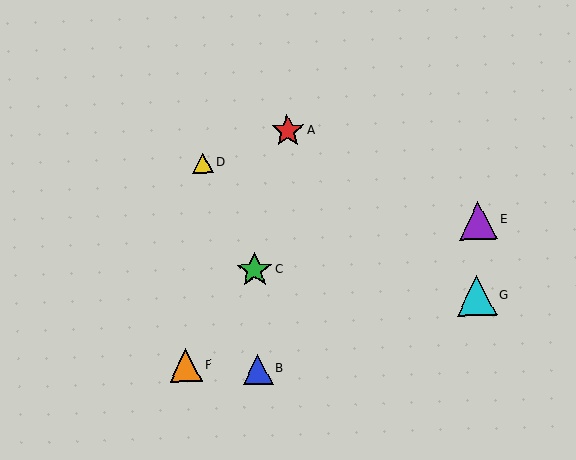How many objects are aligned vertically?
2 objects (B, C) are aligned vertically.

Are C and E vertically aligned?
No, C is at x≈255 and E is at x≈478.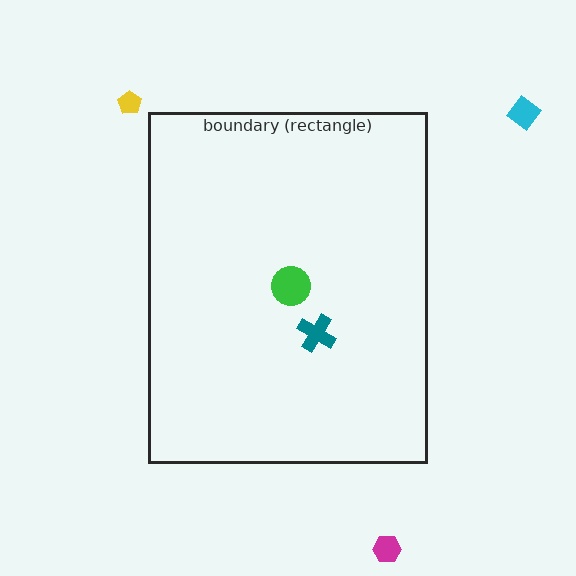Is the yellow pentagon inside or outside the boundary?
Outside.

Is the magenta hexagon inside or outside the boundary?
Outside.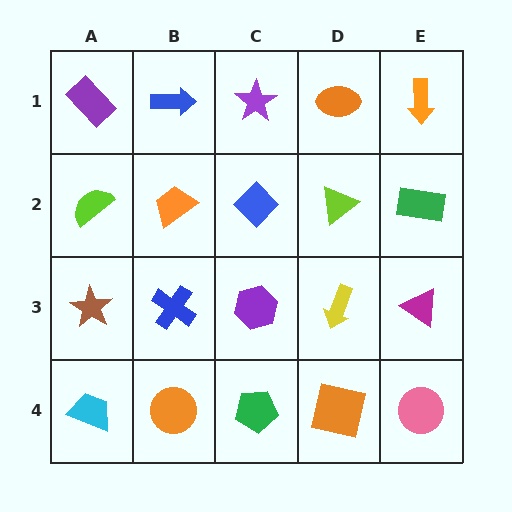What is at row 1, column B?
A blue arrow.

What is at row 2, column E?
A green rectangle.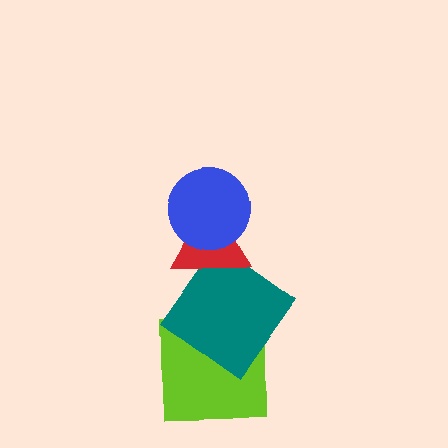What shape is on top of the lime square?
The teal diamond is on top of the lime square.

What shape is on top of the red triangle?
The blue circle is on top of the red triangle.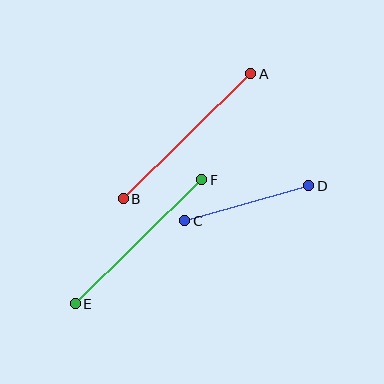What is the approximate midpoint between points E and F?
The midpoint is at approximately (138, 242) pixels.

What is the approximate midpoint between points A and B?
The midpoint is at approximately (187, 136) pixels.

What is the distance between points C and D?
The distance is approximately 129 pixels.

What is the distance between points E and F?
The distance is approximately 177 pixels.